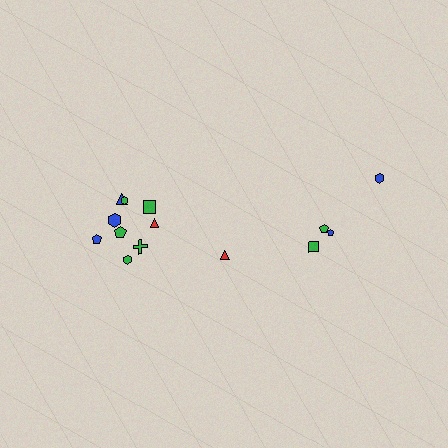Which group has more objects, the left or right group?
The left group.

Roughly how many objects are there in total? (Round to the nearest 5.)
Roughly 15 objects in total.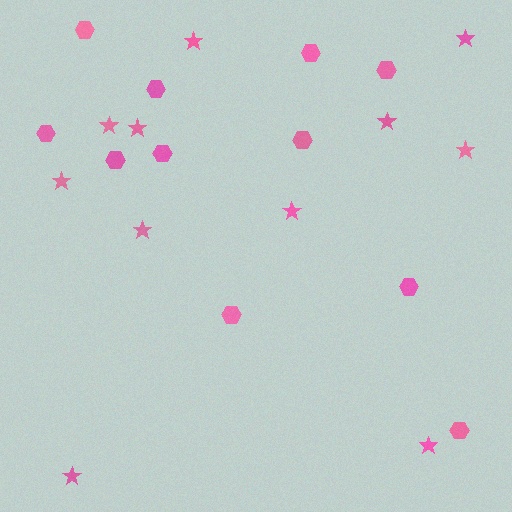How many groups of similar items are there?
There are 2 groups: one group of hexagons (11) and one group of stars (11).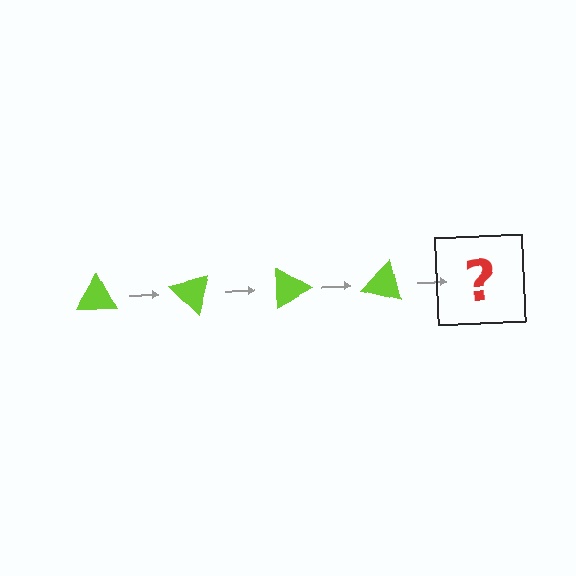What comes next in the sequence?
The next element should be a lime triangle rotated 180 degrees.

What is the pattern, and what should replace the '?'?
The pattern is that the triangle rotates 45 degrees each step. The '?' should be a lime triangle rotated 180 degrees.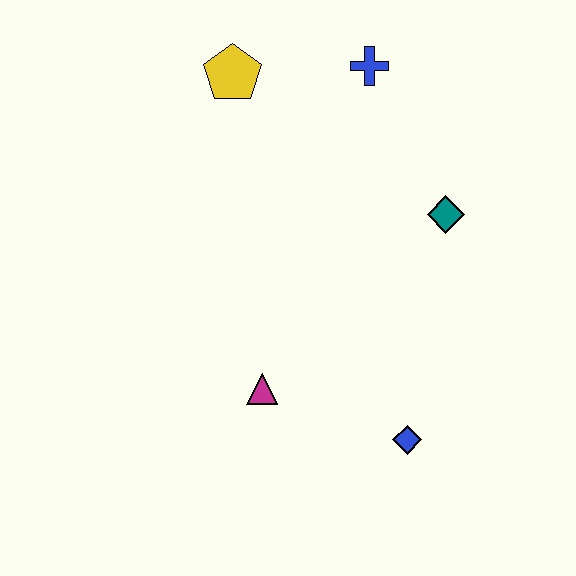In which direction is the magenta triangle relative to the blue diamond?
The magenta triangle is to the left of the blue diamond.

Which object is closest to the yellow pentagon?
The blue cross is closest to the yellow pentagon.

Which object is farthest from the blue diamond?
The yellow pentagon is farthest from the blue diamond.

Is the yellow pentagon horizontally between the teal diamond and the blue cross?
No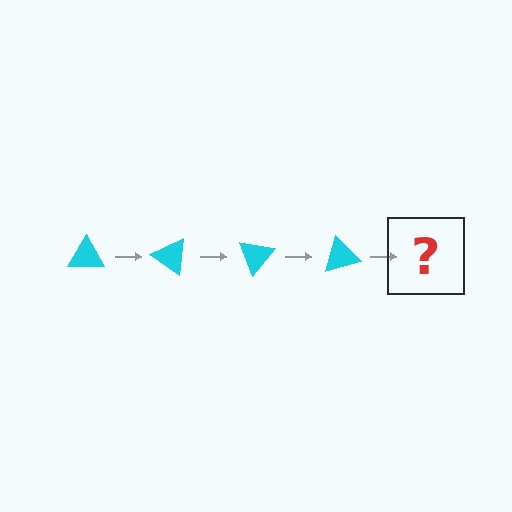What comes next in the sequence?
The next element should be a cyan triangle rotated 140 degrees.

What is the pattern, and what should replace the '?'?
The pattern is that the triangle rotates 35 degrees each step. The '?' should be a cyan triangle rotated 140 degrees.